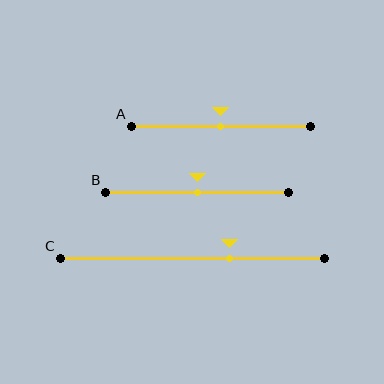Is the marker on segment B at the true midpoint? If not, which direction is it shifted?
Yes, the marker on segment B is at the true midpoint.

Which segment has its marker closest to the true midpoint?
Segment A has its marker closest to the true midpoint.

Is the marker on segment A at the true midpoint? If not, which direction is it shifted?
Yes, the marker on segment A is at the true midpoint.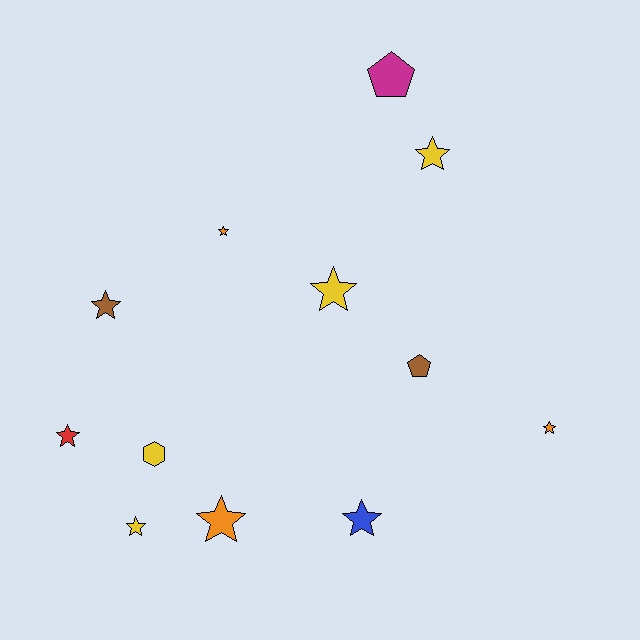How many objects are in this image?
There are 12 objects.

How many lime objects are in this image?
There are no lime objects.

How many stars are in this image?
There are 9 stars.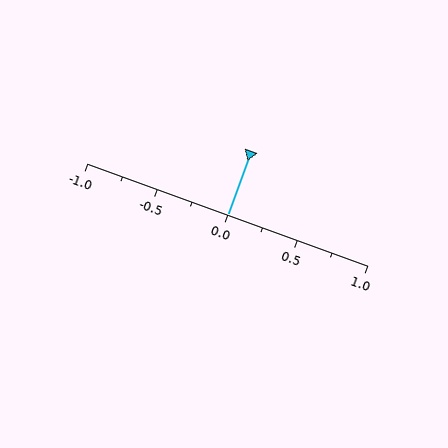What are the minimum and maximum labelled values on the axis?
The axis runs from -1.0 to 1.0.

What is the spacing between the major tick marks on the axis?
The major ticks are spaced 0.5 apart.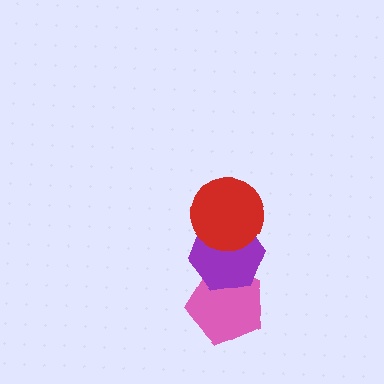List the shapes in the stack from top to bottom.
From top to bottom: the red circle, the purple hexagon, the pink pentagon.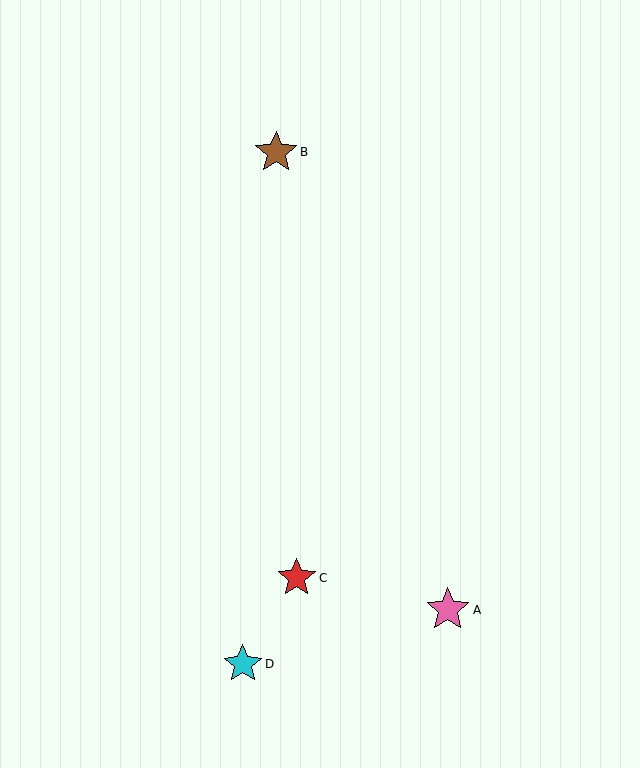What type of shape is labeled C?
Shape C is a red star.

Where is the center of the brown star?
The center of the brown star is at (276, 152).